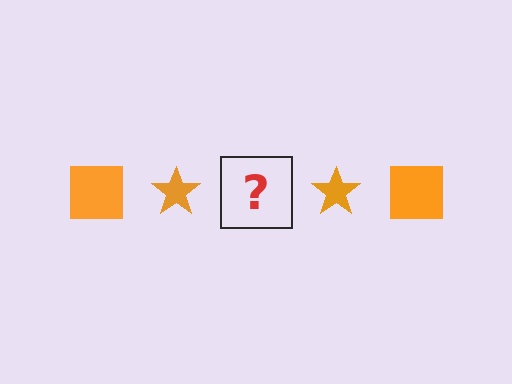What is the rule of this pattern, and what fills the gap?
The rule is that the pattern cycles through square, star shapes in orange. The gap should be filled with an orange square.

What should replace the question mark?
The question mark should be replaced with an orange square.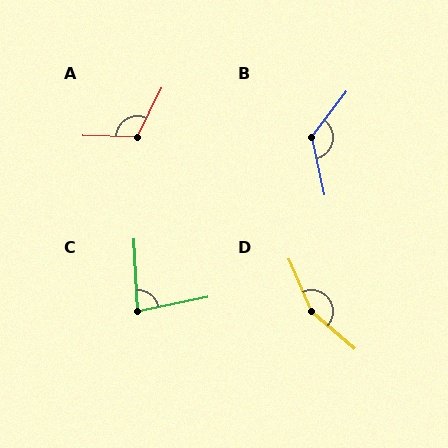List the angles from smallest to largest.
C (81°), A (115°), B (130°), D (154°).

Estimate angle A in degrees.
Approximately 115 degrees.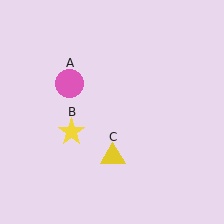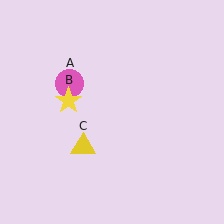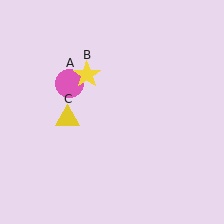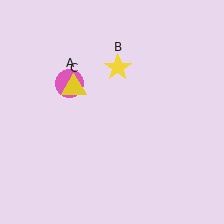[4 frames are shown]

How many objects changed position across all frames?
2 objects changed position: yellow star (object B), yellow triangle (object C).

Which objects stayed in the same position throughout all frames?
Pink circle (object A) remained stationary.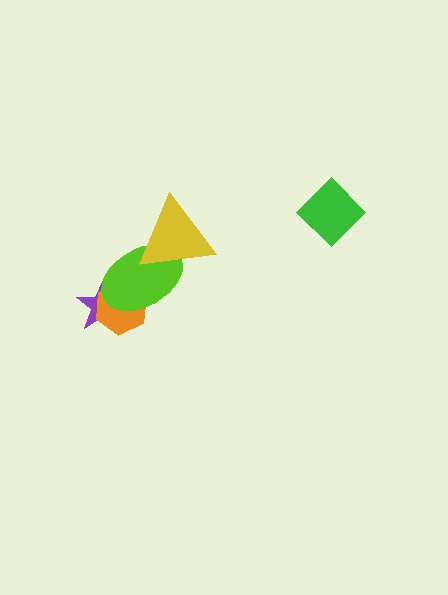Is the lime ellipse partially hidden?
Yes, it is partially covered by another shape.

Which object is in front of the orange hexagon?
The lime ellipse is in front of the orange hexagon.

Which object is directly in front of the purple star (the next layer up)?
The orange hexagon is directly in front of the purple star.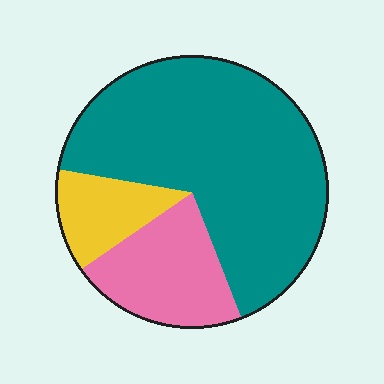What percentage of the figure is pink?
Pink covers 21% of the figure.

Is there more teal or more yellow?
Teal.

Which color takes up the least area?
Yellow, at roughly 10%.